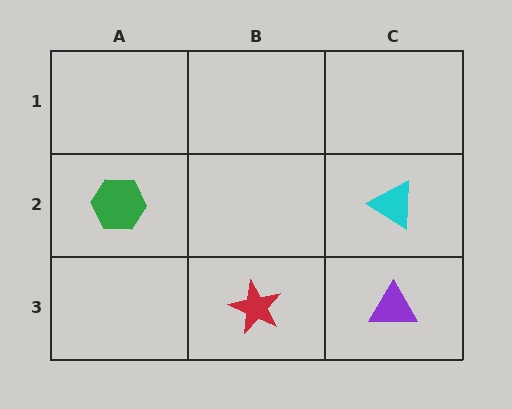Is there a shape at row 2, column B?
No, that cell is empty.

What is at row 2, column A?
A green hexagon.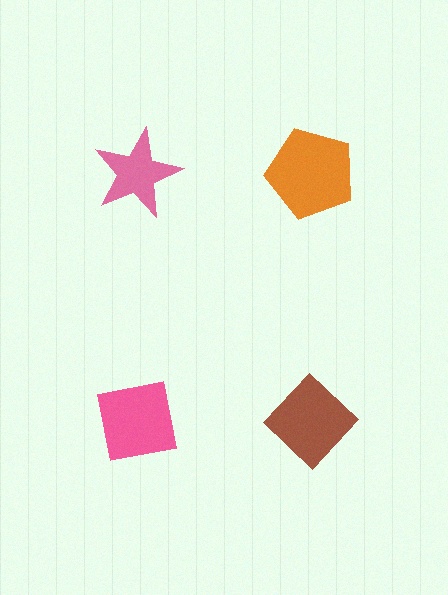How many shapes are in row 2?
2 shapes.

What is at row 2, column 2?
A brown diamond.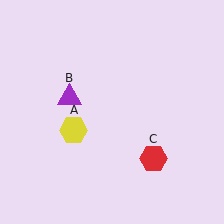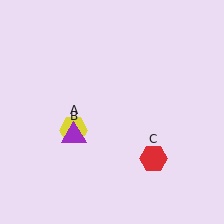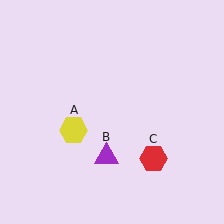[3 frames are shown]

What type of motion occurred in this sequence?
The purple triangle (object B) rotated counterclockwise around the center of the scene.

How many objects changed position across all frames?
1 object changed position: purple triangle (object B).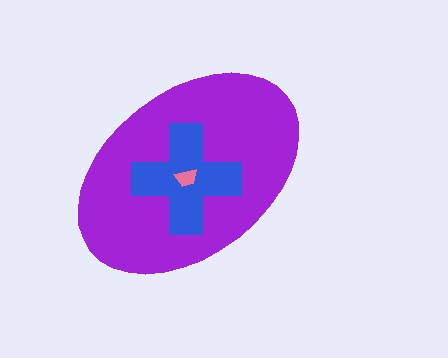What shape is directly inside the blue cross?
The pink trapezoid.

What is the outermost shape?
The purple ellipse.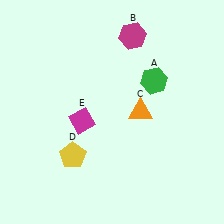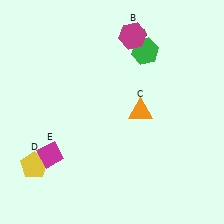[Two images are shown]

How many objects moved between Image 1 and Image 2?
3 objects moved between the two images.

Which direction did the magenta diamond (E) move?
The magenta diamond (E) moved down.